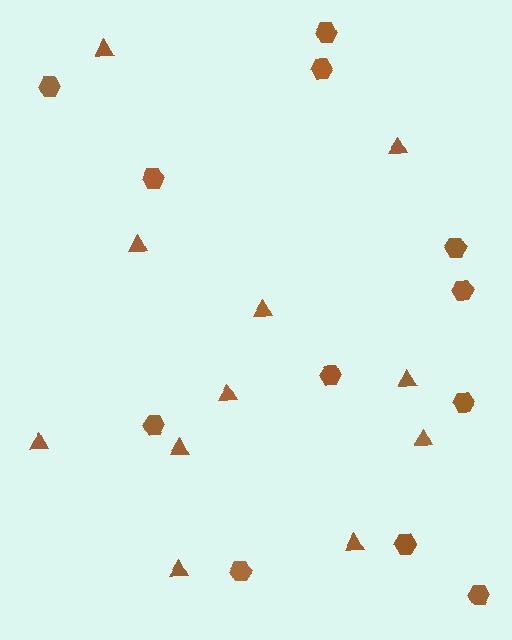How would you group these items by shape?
There are 2 groups: one group of triangles (11) and one group of hexagons (12).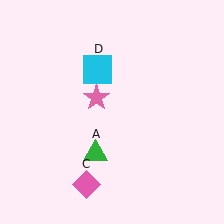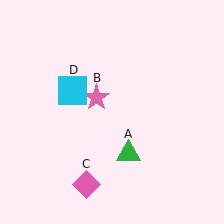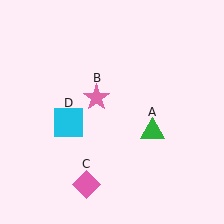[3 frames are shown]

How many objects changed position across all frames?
2 objects changed position: green triangle (object A), cyan square (object D).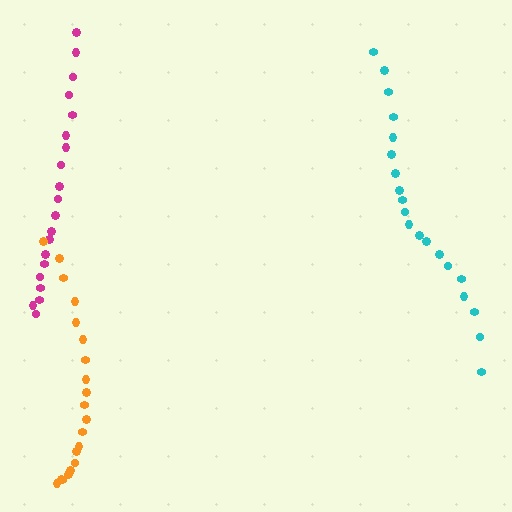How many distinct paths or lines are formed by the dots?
There are 3 distinct paths.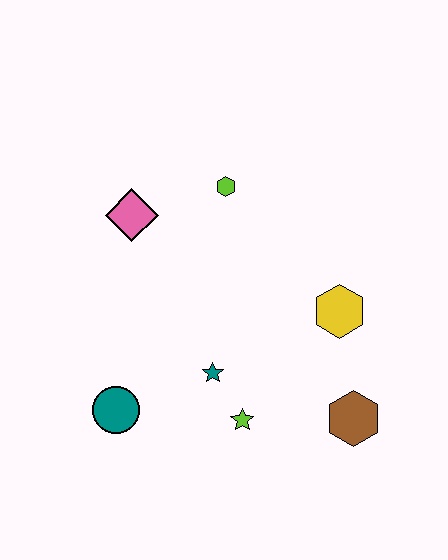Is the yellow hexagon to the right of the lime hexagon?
Yes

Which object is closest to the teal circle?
The teal star is closest to the teal circle.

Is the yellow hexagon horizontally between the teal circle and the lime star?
No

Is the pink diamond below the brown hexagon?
No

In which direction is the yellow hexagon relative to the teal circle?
The yellow hexagon is to the right of the teal circle.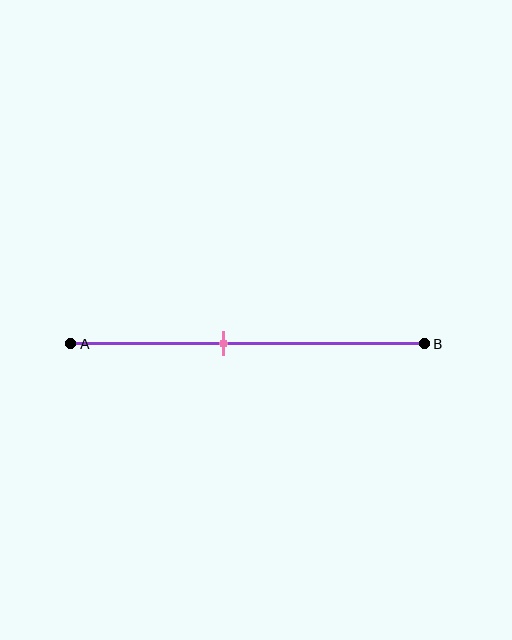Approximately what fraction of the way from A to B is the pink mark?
The pink mark is approximately 45% of the way from A to B.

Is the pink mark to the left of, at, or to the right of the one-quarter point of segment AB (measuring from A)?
The pink mark is to the right of the one-quarter point of segment AB.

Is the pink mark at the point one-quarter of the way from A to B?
No, the mark is at about 45% from A, not at the 25% one-quarter point.